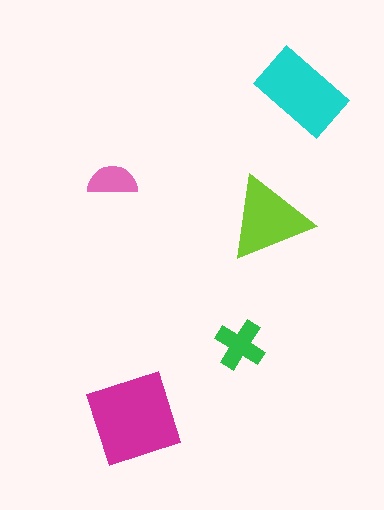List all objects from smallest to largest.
The pink semicircle, the green cross, the lime triangle, the cyan rectangle, the magenta diamond.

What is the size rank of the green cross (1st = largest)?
4th.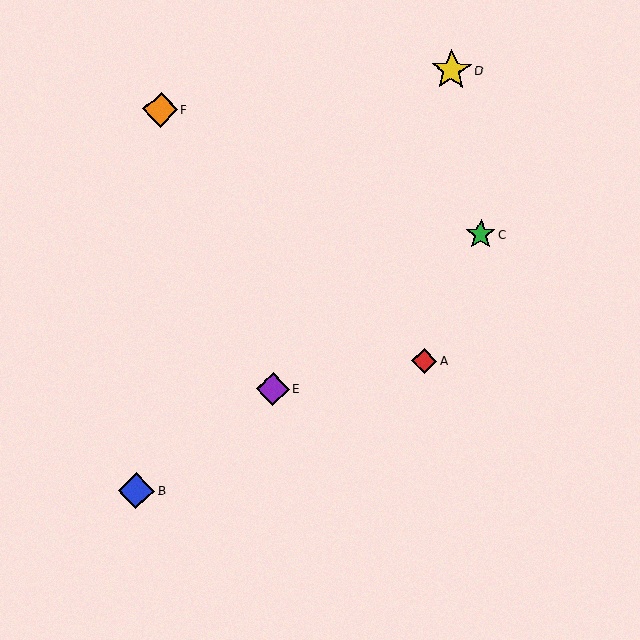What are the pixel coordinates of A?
Object A is at (424, 361).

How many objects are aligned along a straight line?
3 objects (B, C, E) are aligned along a straight line.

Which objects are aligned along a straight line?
Objects B, C, E are aligned along a straight line.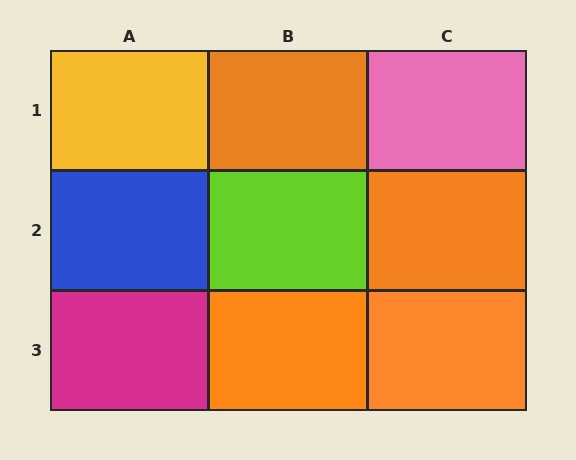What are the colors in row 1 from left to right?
Yellow, orange, pink.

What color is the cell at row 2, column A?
Blue.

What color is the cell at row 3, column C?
Orange.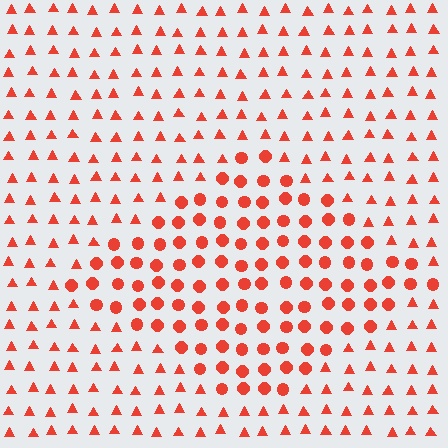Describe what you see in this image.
The image is filled with small red elements arranged in a uniform grid. A diamond-shaped region contains circles, while the surrounding area contains triangles. The boundary is defined purely by the change in element shape.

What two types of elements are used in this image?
The image uses circles inside the diamond region and triangles outside it.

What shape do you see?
I see a diamond.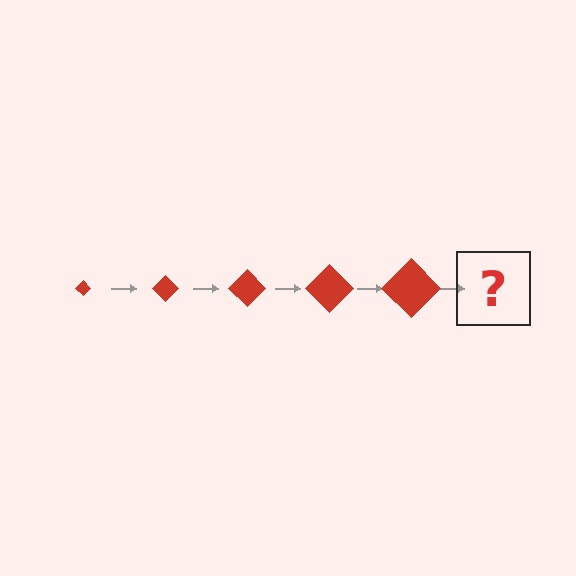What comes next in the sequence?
The next element should be a red diamond, larger than the previous one.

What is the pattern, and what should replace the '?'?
The pattern is that the diamond gets progressively larger each step. The '?' should be a red diamond, larger than the previous one.